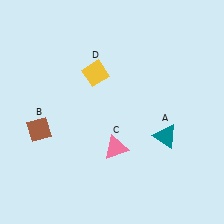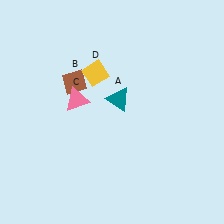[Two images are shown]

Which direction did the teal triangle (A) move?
The teal triangle (A) moved left.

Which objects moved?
The objects that moved are: the teal triangle (A), the brown diamond (B), the pink triangle (C).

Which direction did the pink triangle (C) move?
The pink triangle (C) moved up.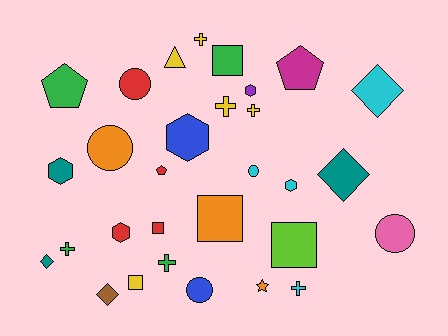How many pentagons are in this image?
There are 3 pentagons.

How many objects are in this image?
There are 30 objects.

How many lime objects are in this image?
There is 1 lime object.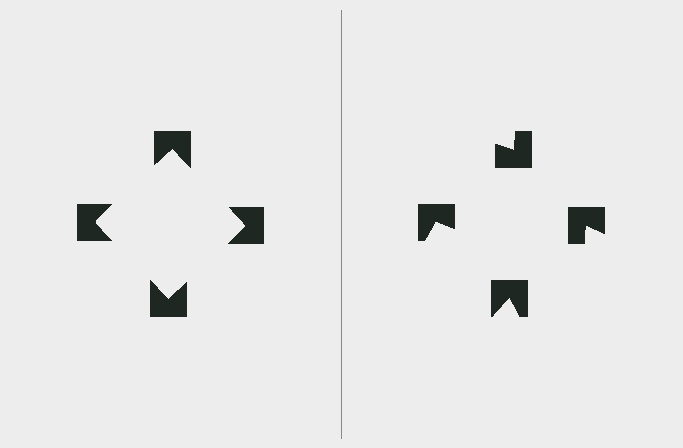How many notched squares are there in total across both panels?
8 — 4 on each side.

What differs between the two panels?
The notched squares are positioned identically on both sides; only the wedge orientations differ. On the left they align to a square; on the right they are misaligned.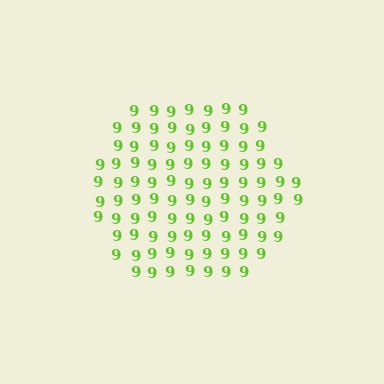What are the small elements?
The small elements are digit 9's.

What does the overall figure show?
The overall figure shows a hexagon.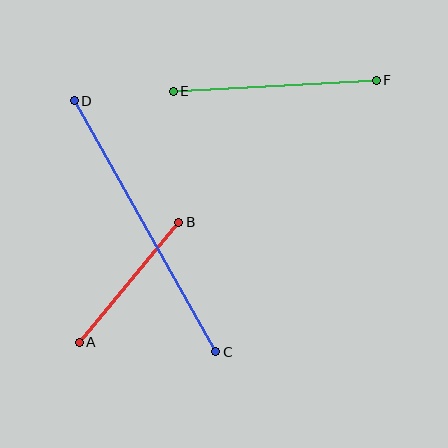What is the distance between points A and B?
The distance is approximately 156 pixels.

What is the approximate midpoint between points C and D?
The midpoint is at approximately (145, 226) pixels.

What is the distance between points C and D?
The distance is approximately 288 pixels.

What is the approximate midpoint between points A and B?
The midpoint is at approximately (129, 282) pixels.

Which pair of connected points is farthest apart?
Points C and D are farthest apart.